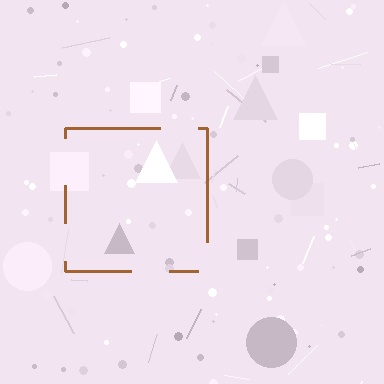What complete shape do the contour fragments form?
The contour fragments form a square.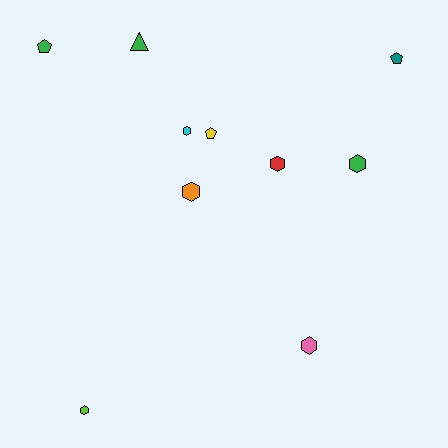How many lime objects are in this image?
There is 1 lime object.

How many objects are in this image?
There are 10 objects.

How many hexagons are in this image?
There are 6 hexagons.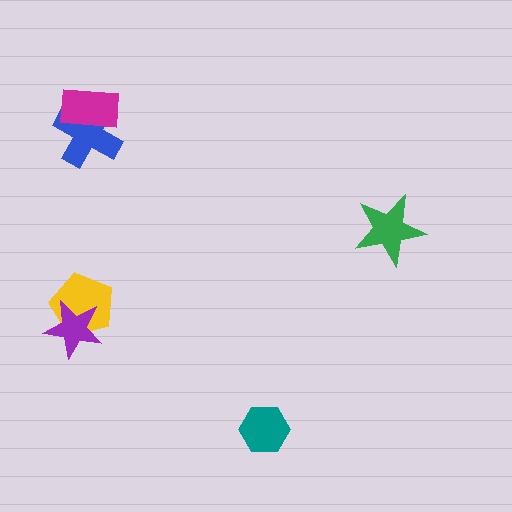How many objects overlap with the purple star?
1 object overlaps with the purple star.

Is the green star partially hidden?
No, no other shape covers it.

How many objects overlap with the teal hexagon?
0 objects overlap with the teal hexagon.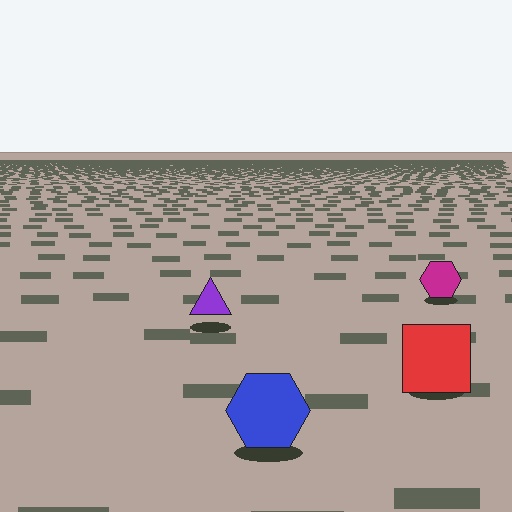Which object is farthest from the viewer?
The magenta hexagon is farthest from the viewer. It appears smaller and the ground texture around it is denser.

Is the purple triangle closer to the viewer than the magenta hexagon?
Yes. The purple triangle is closer — you can tell from the texture gradient: the ground texture is coarser near it.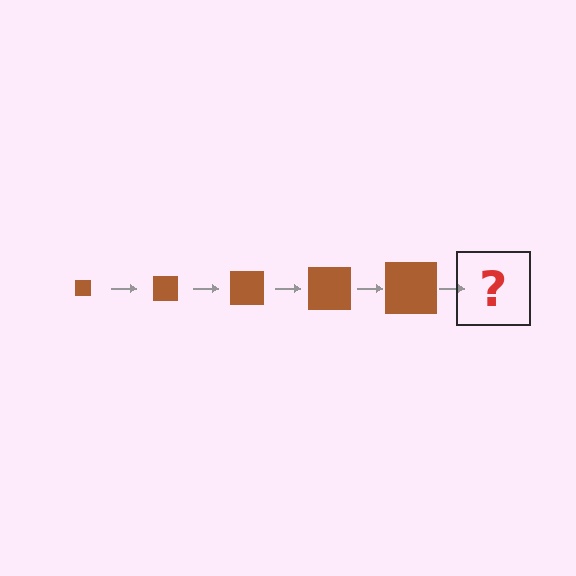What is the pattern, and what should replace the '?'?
The pattern is that the square gets progressively larger each step. The '?' should be a brown square, larger than the previous one.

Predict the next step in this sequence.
The next step is a brown square, larger than the previous one.